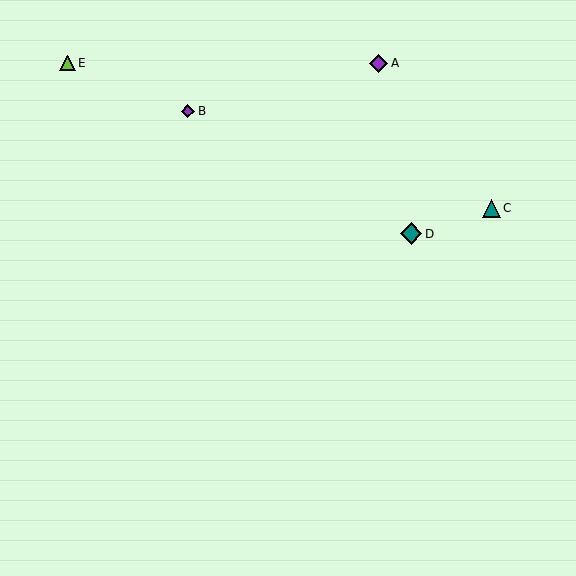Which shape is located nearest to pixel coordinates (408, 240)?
The teal diamond (labeled D) at (411, 234) is nearest to that location.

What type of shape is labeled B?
Shape B is a purple diamond.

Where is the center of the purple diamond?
The center of the purple diamond is at (379, 63).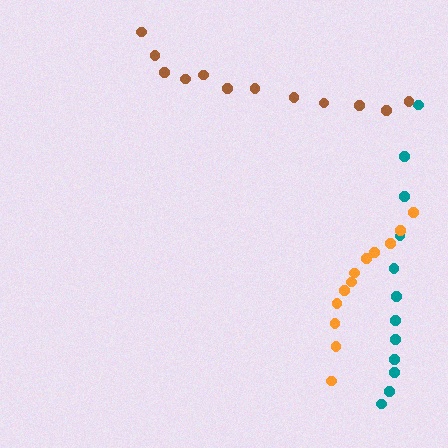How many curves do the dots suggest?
There are 3 distinct paths.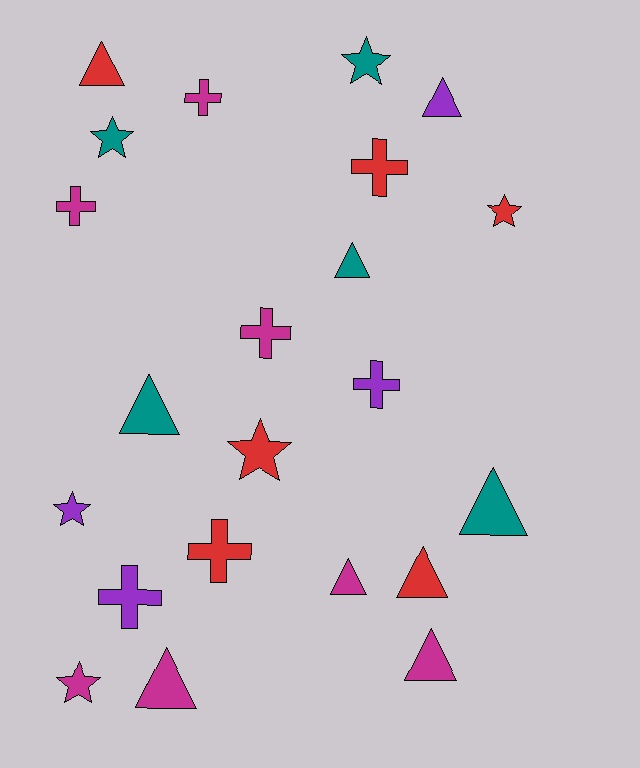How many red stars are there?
There are 2 red stars.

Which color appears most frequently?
Magenta, with 7 objects.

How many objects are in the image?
There are 22 objects.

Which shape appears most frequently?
Triangle, with 9 objects.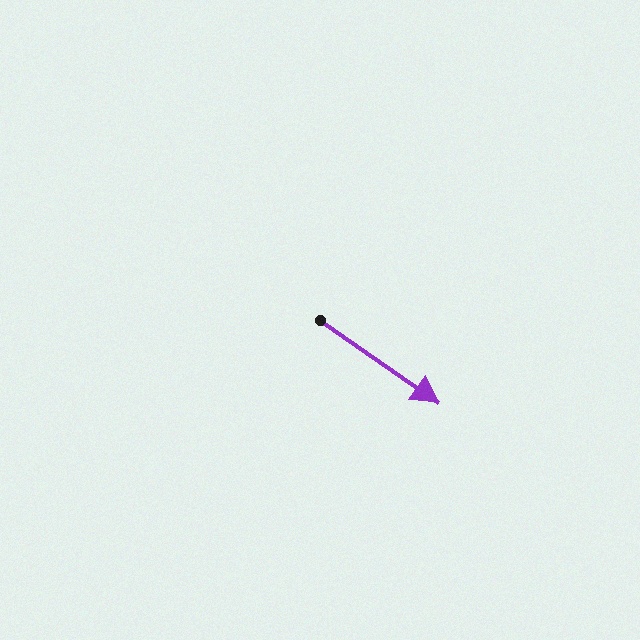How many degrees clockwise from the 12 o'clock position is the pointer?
Approximately 125 degrees.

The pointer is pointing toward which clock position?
Roughly 4 o'clock.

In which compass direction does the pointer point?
Southeast.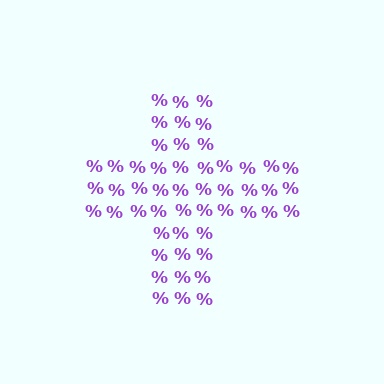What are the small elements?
The small elements are percent signs.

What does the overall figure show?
The overall figure shows a cross.